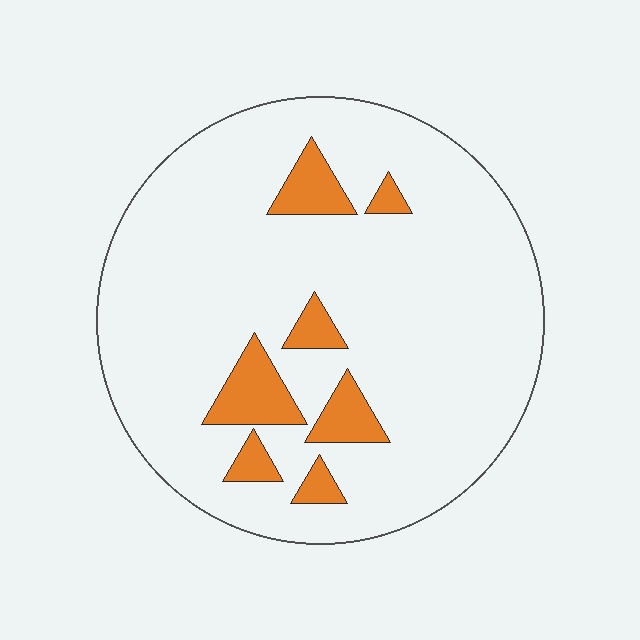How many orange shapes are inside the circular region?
7.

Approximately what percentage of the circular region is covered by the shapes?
Approximately 10%.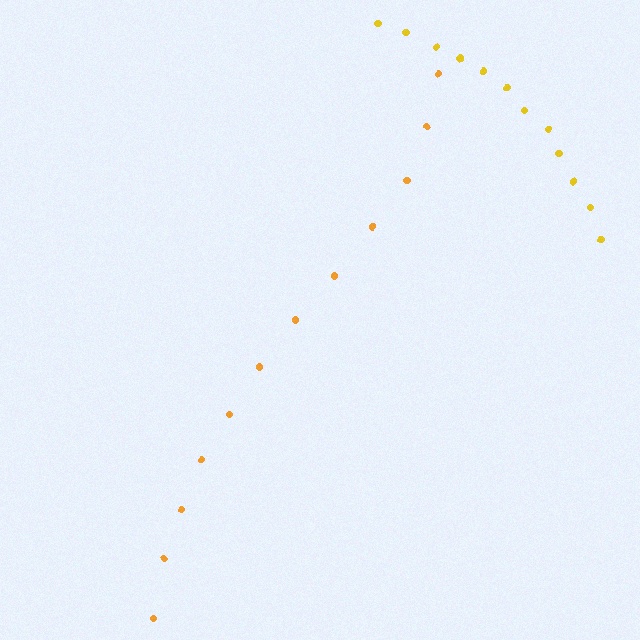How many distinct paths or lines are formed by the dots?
There are 2 distinct paths.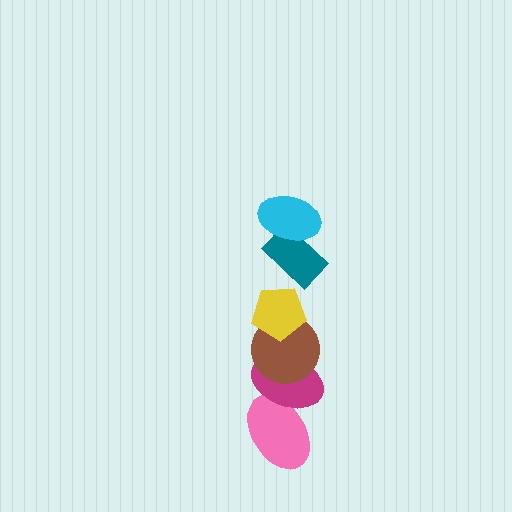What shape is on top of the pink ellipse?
The magenta ellipse is on top of the pink ellipse.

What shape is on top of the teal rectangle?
The cyan ellipse is on top of the teal rectangle.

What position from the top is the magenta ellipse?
The magenta ellipse is 5th from the top.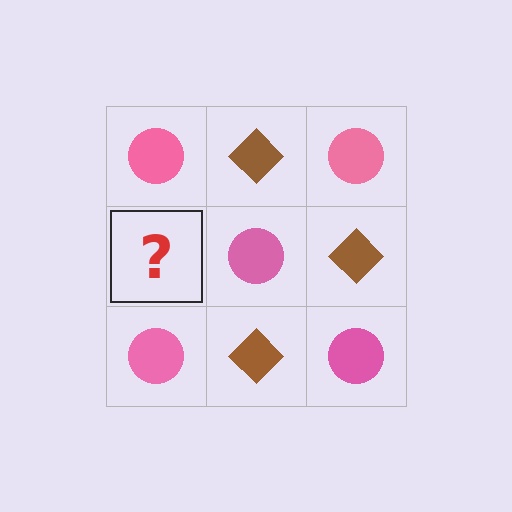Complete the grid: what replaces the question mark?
The question mark should be replaced with a brown diamond.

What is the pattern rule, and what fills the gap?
The rule is that it alternates pink circle and brown diamond in a checkerboard pattern. The gap should be filled with a brown diamond.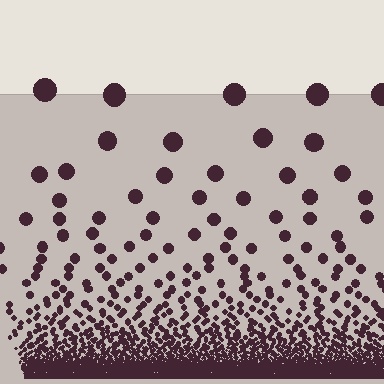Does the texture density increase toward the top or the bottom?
Density increases toward the bottom.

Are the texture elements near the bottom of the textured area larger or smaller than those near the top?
Smaller. The gradient is inverted — elements near the bottom are smaller and denser.